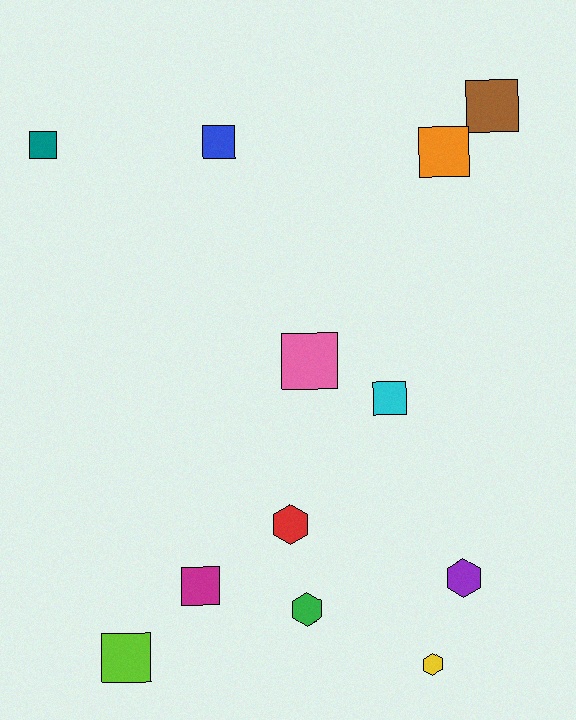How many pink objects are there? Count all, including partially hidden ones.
There is 1 pink object.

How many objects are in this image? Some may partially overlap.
There are 12 objects.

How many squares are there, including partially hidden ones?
There are 8 squares.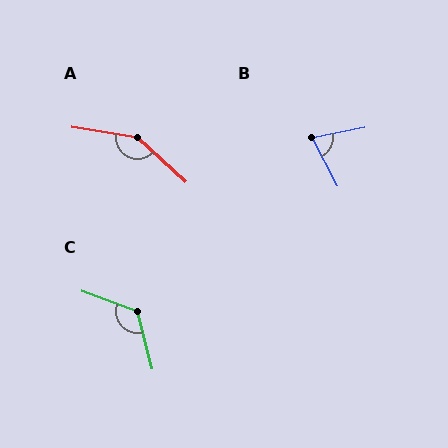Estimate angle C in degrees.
Approximately 124 degrees.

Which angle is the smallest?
B, at approximately 73 degrees.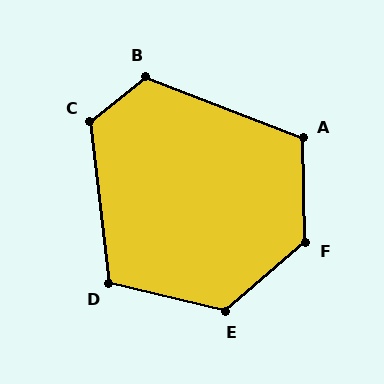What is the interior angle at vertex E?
Approximately 126 degrees (obtuse).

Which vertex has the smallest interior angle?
D, at approximately 110 degrees.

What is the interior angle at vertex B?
Approximately 120 degrees (obtuse).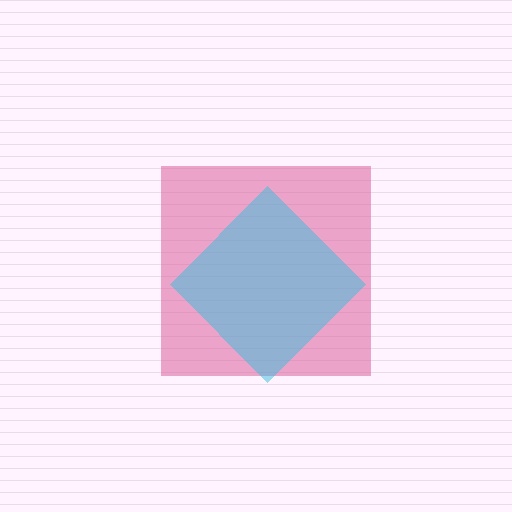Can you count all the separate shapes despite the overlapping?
Yes, there are 2 separate shapes.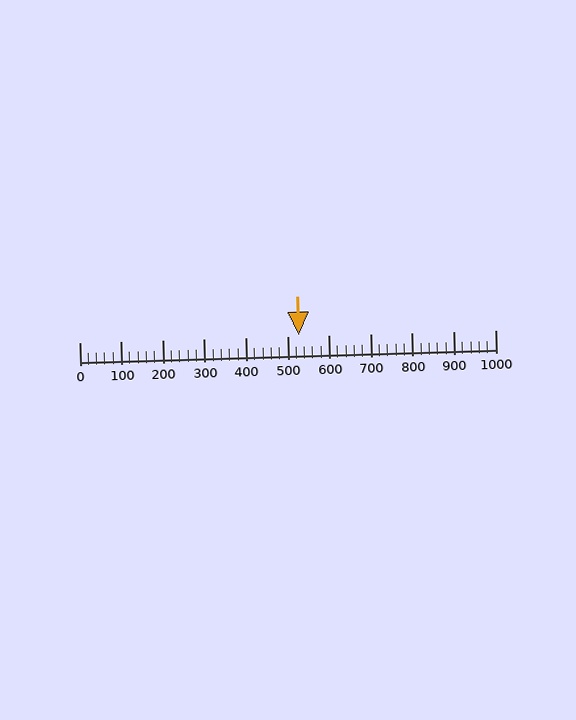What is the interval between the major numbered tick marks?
The major tick marks are spaced 100 units apart.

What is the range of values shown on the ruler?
The ruler shows values from 0 to 1000.